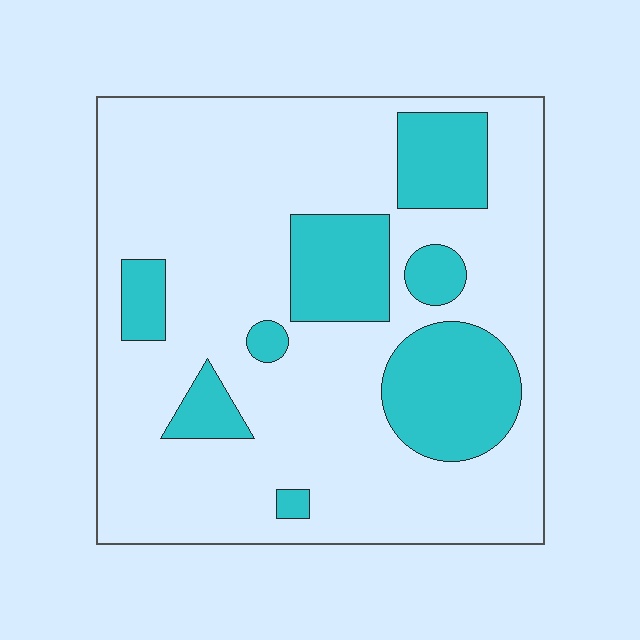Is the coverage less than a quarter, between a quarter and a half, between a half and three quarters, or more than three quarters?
Less than a quarter.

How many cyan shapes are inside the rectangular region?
8.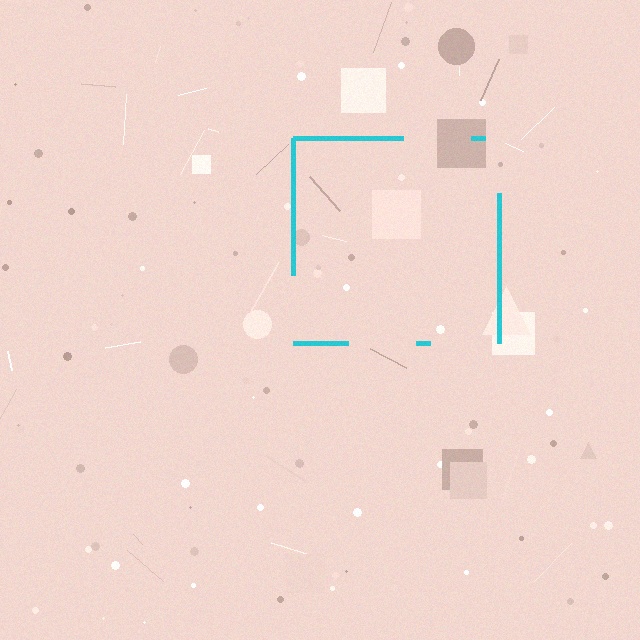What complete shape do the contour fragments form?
The contour fragments form a square.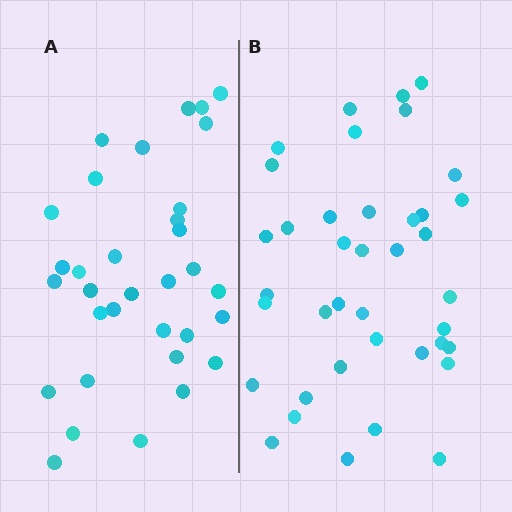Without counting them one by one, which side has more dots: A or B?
Region B (the right region) has more dots.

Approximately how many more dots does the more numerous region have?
Region B has about 6 more dots than region A.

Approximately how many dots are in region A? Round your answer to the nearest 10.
About 30 dots. (The exact count is 33, which rounds to 30.)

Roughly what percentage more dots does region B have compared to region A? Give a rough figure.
About 20% more.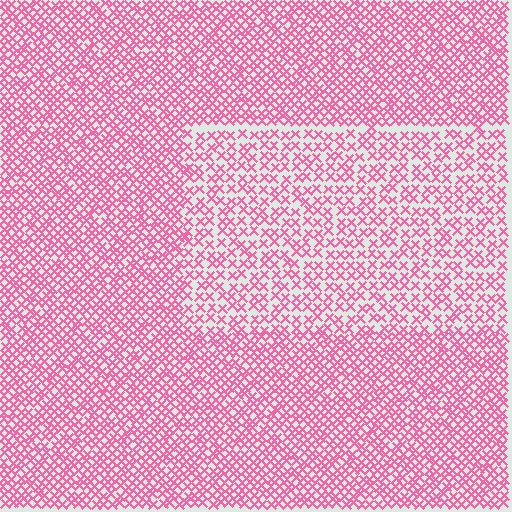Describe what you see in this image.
The image contains small pink elements arranged at two different densities. A rectangle-shaped region is visible where the elements are less densely packed than the surrounding area.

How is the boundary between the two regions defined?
The boundary is defined by a change in element density (approximately 1.7x ratio). All elements are the same color, size, and shape.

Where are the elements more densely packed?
The elements are more densely packed outside the rectangle boundary.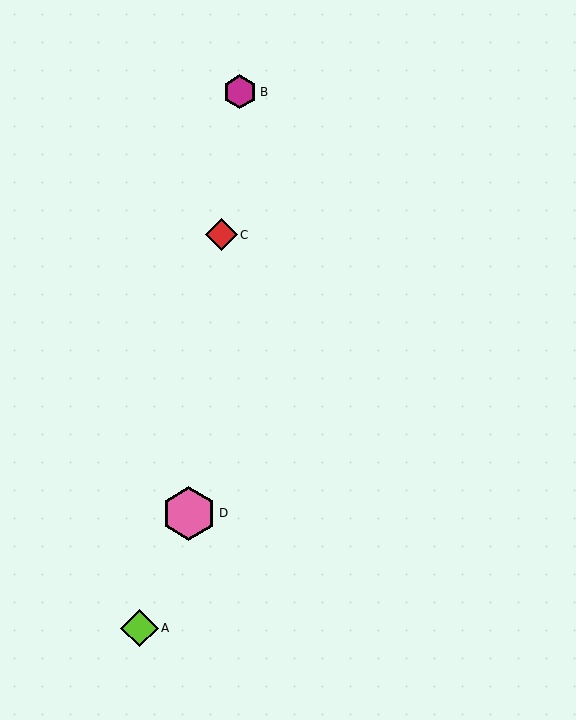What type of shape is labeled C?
Shape C is a red diamond.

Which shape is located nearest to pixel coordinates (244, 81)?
The magenta hexagon (labeled B) at (240, 92) is nearest to that location.